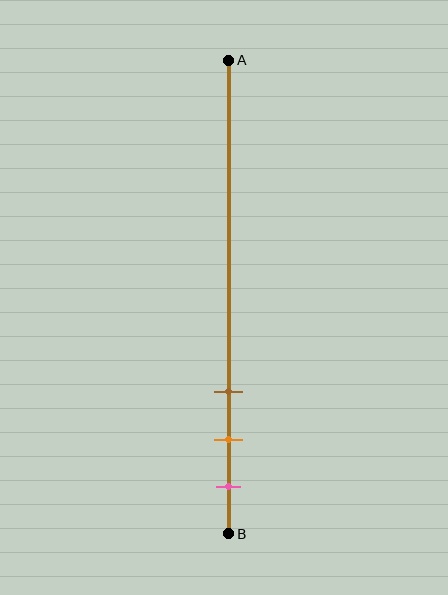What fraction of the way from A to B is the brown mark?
The brown mark is approximately 70% (0.7) of the way from A to B.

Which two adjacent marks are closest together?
The orange and pink marks are the closest adjacent pair.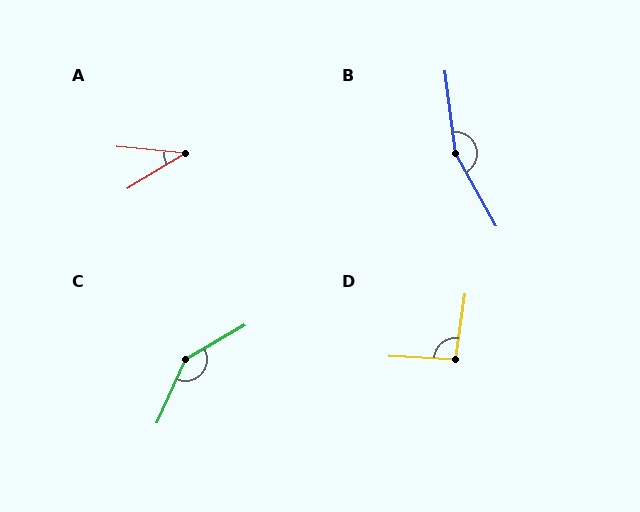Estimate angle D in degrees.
Approximately 96 degrees.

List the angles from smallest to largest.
A (36°), D (96°), C (144°), B (158°).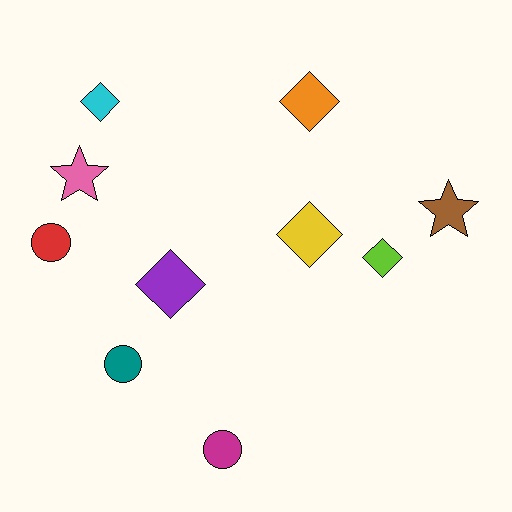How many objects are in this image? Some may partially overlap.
There are 10 objects.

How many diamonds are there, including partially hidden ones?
There are 5 diamonds.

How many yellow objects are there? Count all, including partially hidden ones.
There is 1 yellow object.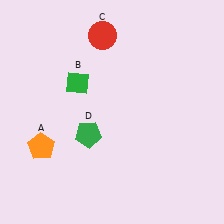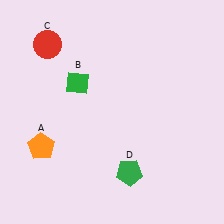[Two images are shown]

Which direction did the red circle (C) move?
The red circle (C) moved left.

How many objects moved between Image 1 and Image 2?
2 objects moved between the two images.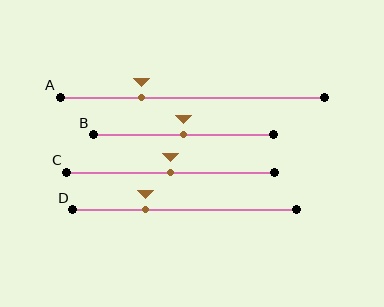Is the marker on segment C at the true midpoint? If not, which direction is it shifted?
Yes, the marker on segment C is at the true midpoint.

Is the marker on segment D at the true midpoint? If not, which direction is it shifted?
No, the marker on segment D is shifted to the left by about 18% of the segment length.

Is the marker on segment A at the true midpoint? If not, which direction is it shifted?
No, the marker on segment A is shifted to the left by about 19% of the segment length.